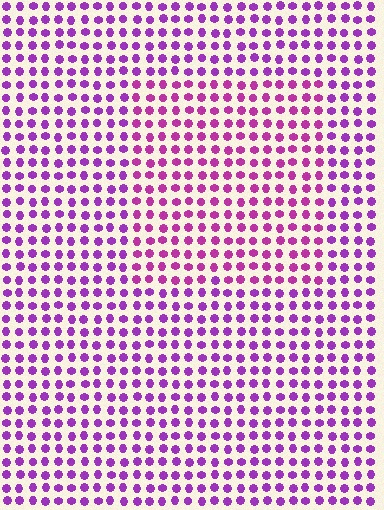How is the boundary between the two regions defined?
The boundary is defined purely by a slight shift in hue (about 24 degrees). Spacing, size, and orientation are identical on both sides.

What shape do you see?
I see a rectangle.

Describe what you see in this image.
The image is filled with small purple elements in a uniform arrangement. A rectangle-shaped region is visible where the elements are tinted to a slightly different hue, forming a subtle color boundary.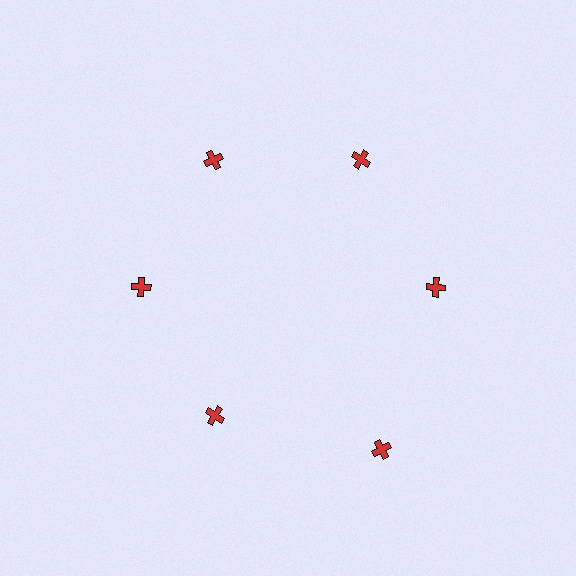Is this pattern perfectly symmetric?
No. The 6 red crosses are arranged in a ring, but one element near the 5 o'clock position is pushed outward from the center, breaking the 6-fold rotational symmetry.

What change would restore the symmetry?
The symmetry would be restored by moving it inward, back onto the ring so that all 6 crosses sit at equal angles and equal distance from the center.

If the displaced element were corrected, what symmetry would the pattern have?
It would have 6-fold rotational symmetry — the pattern would map onto itself every 60 degrees.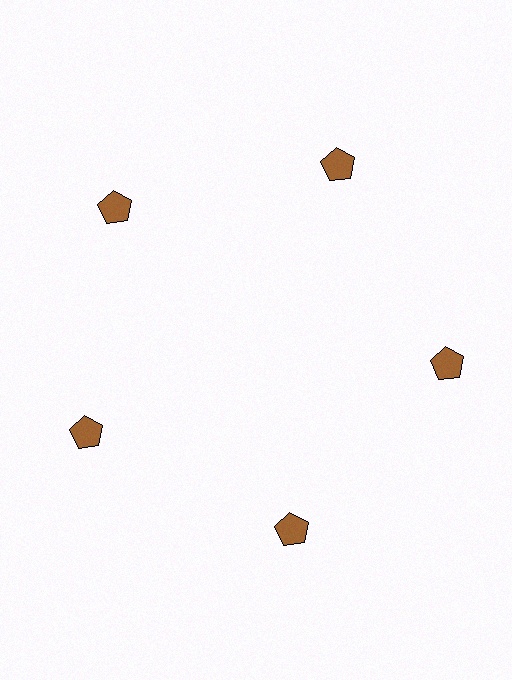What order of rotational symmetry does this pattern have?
This pattern has 5-fold rotational symmetry.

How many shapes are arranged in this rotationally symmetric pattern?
There are 5 shapes, arranged in 5 groups of 1.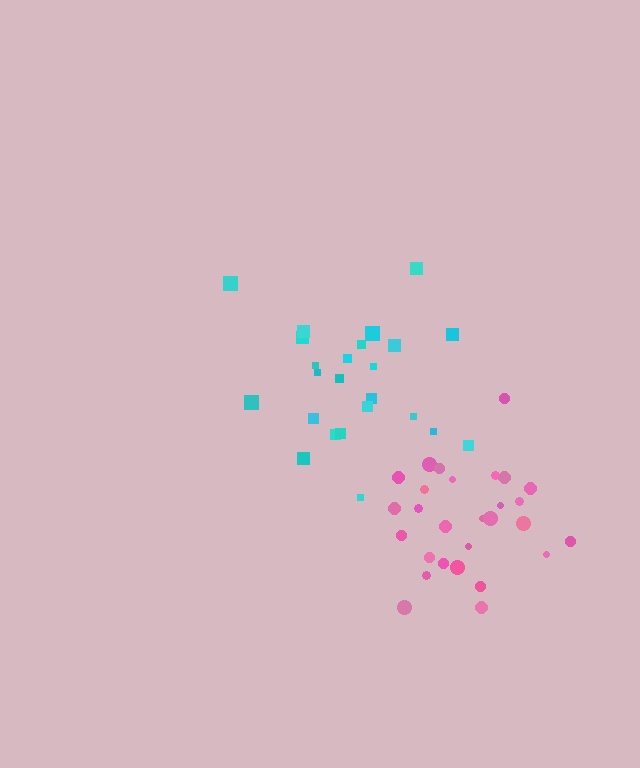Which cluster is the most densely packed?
Pink.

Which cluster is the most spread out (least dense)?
Cyan.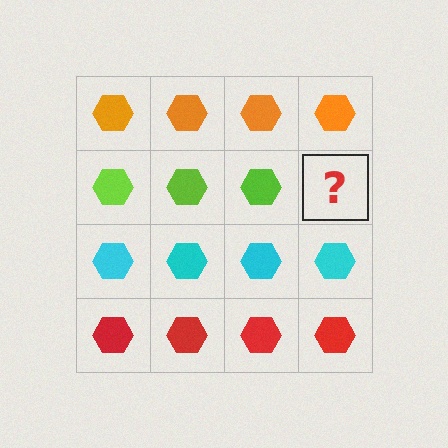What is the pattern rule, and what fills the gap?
The rule is that each row has a consistent color. The gap should be filled with a lime hexagon.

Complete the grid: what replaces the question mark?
The question mark should be replaced with a lime hexagon.